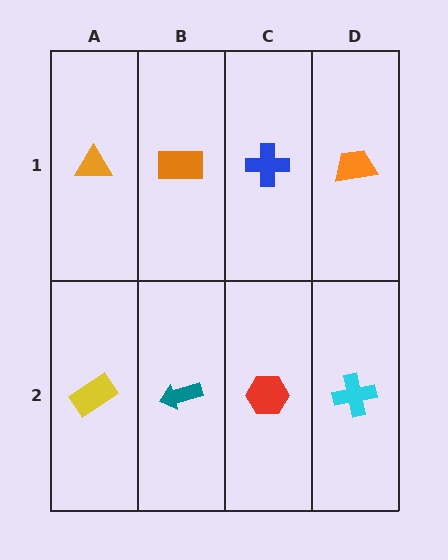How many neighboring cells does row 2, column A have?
2.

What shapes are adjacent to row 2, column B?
An orange rectangle (row 1, column B), a yellow rectangle (row 2, column A), a red hexagon (row 2, column C).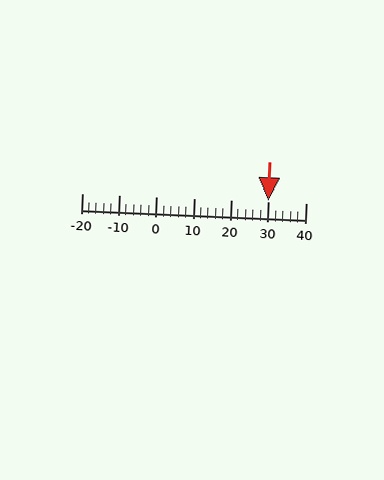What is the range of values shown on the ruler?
The ruler shows values from -20 to 40.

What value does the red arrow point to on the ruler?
The red arrow points to approximately 30.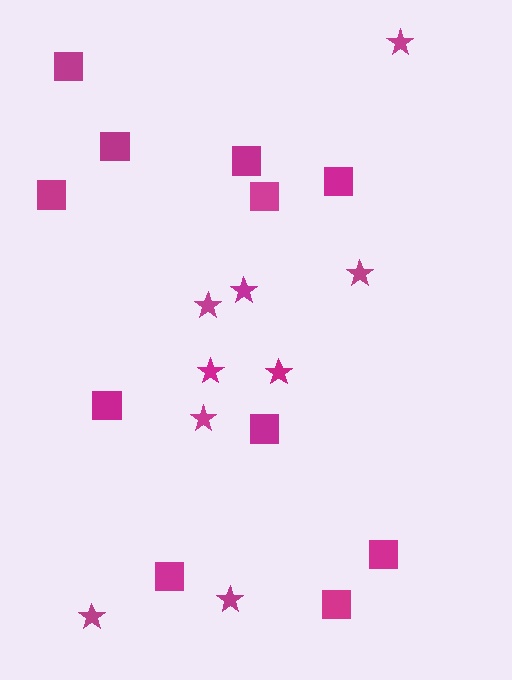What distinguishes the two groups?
There are 2 groups: one group of stars (9) and one group of squares (11).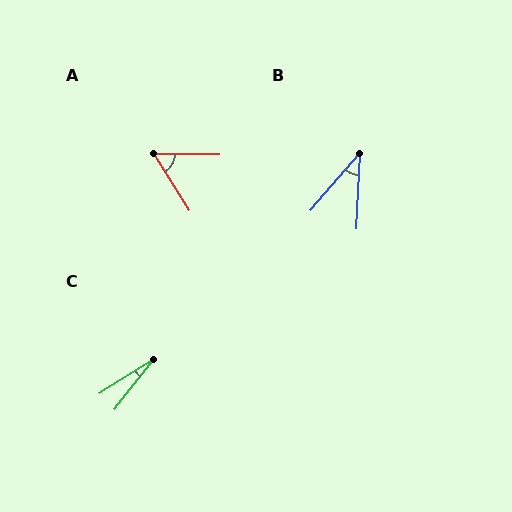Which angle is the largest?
A, at approximately 58 degrees.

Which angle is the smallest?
C, at approximately 20 degrees.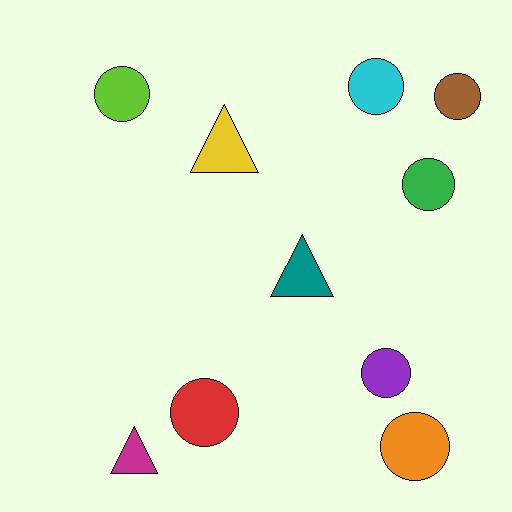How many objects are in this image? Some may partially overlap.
There are 10 objects.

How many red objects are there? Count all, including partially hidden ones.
There is 1 red object.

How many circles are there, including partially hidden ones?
There are 7 circles.